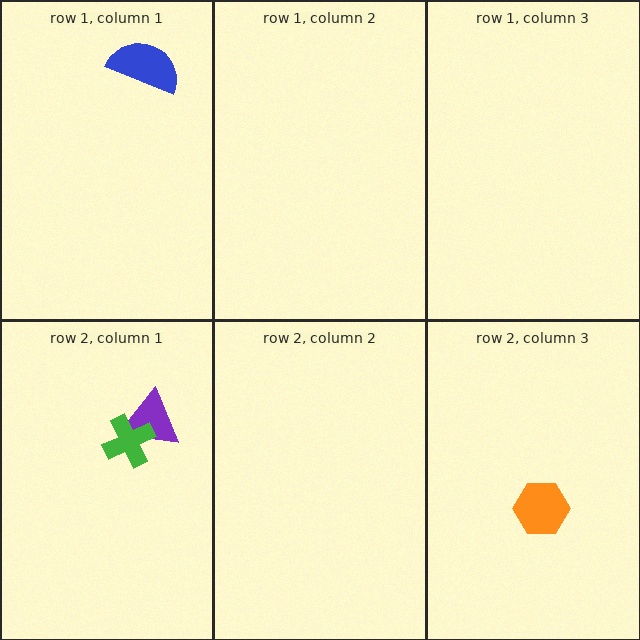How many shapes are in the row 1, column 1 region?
1.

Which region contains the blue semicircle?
The row 1, column 1 region.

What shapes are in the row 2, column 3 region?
The orange hexagon.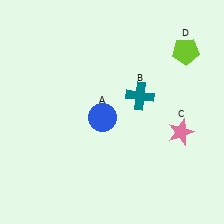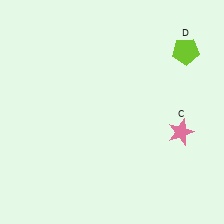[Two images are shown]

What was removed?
The teal cross (B), the blue circle (A) were removed in Image 2.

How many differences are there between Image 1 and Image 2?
There are 2 differences between the two images.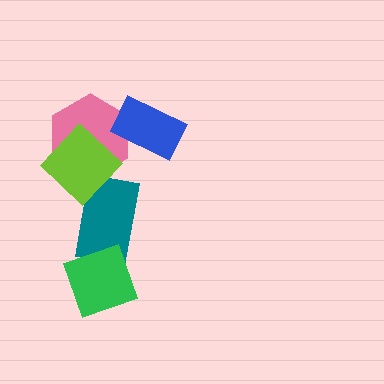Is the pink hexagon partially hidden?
Yes, it is partially covered by another shape.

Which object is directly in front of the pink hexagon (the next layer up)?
The lime diamond is directly in front of the pink hexagon.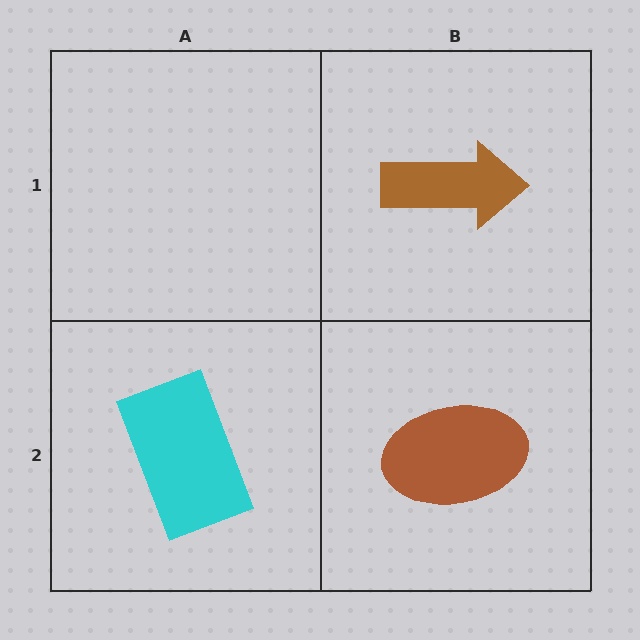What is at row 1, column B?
A brown arrow.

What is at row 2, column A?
A cyan rectangle.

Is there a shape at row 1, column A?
No, that cell is empty.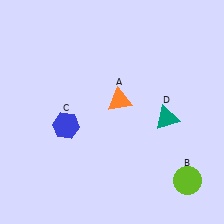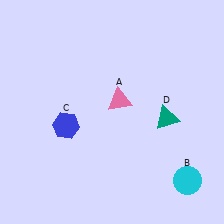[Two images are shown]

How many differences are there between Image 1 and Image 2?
There are 2 differences between the two images.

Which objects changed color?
A changed from orange to pink. B changed from lime to cyan.